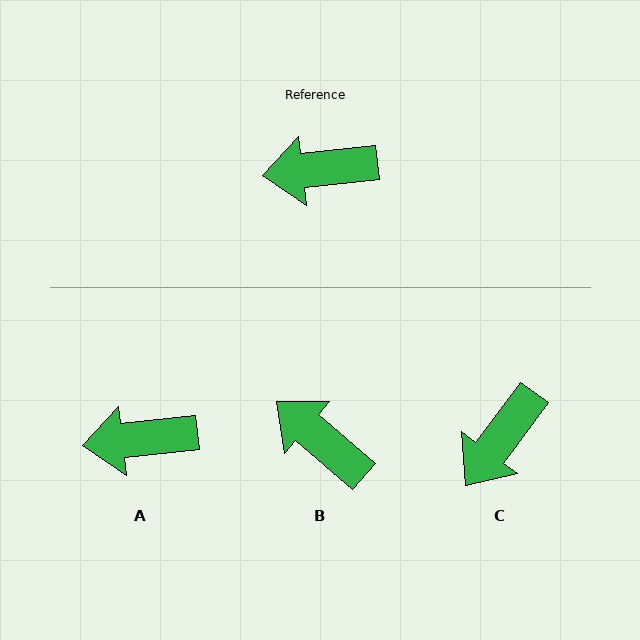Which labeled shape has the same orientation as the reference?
A.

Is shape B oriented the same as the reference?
No, it is off by about 47 degrees.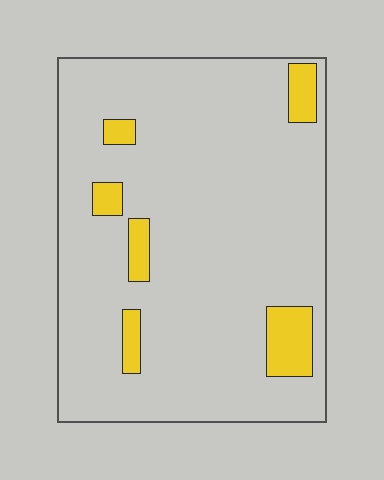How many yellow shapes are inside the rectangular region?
6.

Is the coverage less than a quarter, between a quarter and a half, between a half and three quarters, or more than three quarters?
Less than a quarter.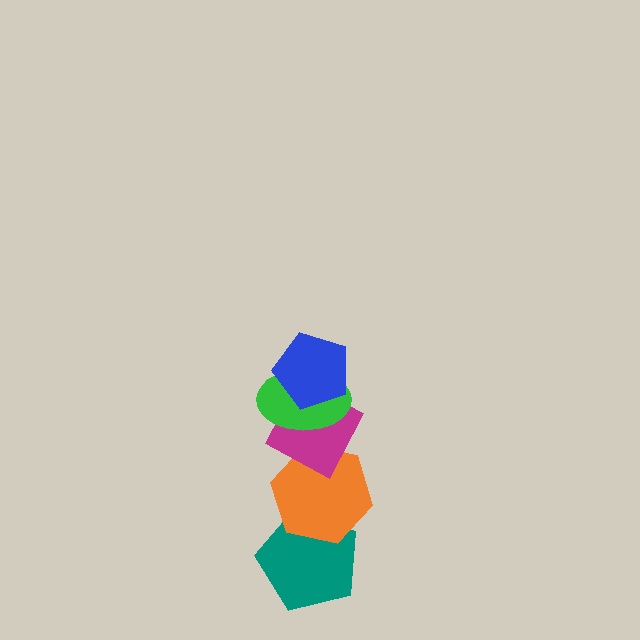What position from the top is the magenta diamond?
The magenta diamond is 3rd from the top.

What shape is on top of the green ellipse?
The blue pentagon is on top of the green ellipse.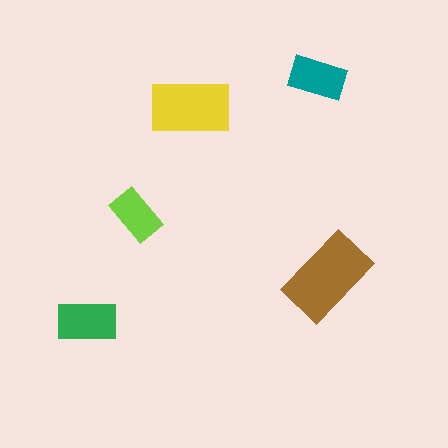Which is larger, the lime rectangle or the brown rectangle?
The brown one.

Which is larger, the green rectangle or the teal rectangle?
The green one.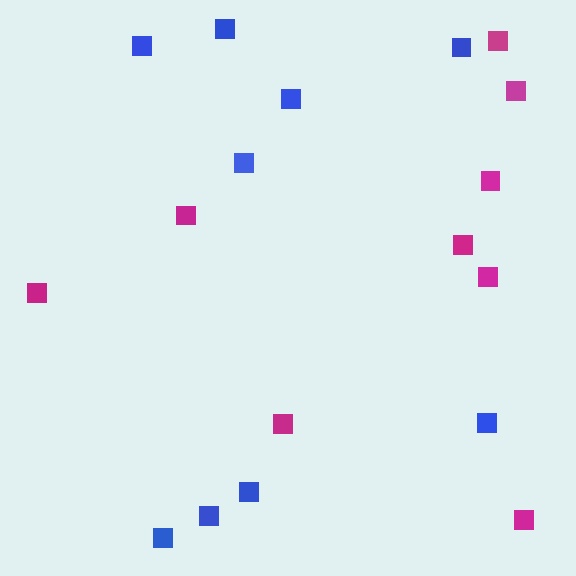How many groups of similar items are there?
There are 2 groups: one group of blue squares (9) and one group of magenta squares (9).